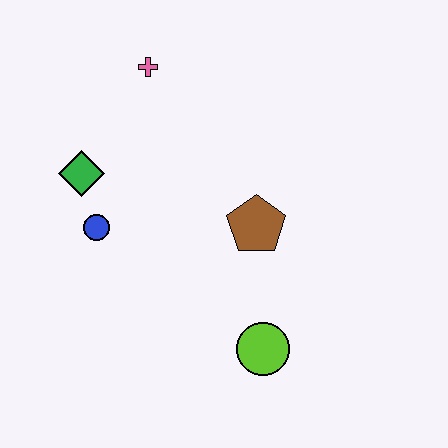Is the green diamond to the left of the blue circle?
Yes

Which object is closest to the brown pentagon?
The lime circle is closest to the brown pentagon.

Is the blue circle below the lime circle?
No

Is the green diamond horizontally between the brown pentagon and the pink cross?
No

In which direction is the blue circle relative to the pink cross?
The blue circle is below the pink cross.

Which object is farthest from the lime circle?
The pink cross is farthest from the lime circle.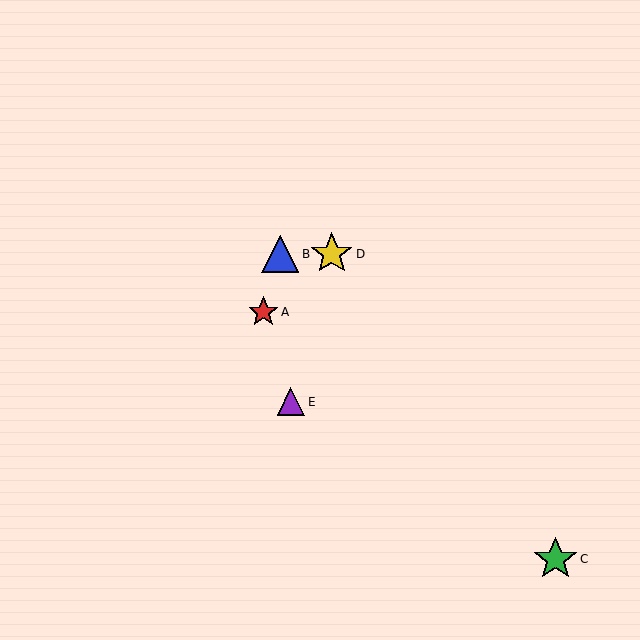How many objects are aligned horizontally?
2 objects (B, D) are aligned horizontally.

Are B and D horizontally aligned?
Yes, both are at y≈254.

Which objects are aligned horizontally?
Objects B, D are aligned horizontally.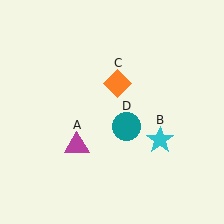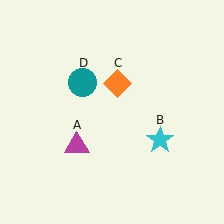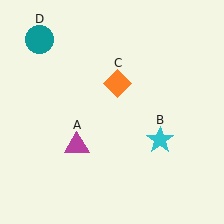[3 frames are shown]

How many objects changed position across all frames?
1 object changed position: teal circle (object D).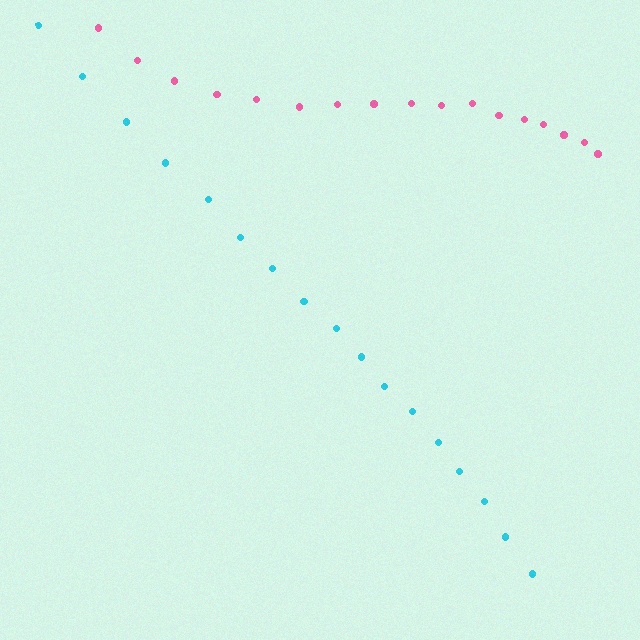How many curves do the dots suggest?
There are 2 distinct paths.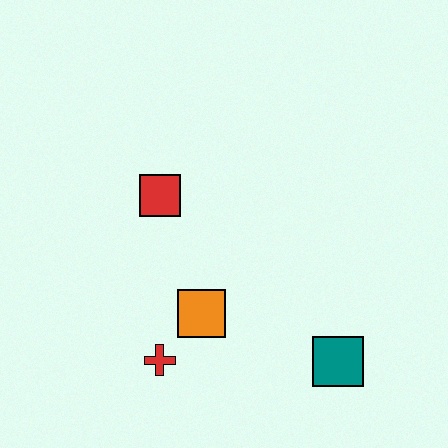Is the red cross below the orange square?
Yes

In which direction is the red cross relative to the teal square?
The red cross is to the left of the teal square.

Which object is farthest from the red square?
The teal square is farthest from the red square.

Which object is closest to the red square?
The orange square is closest to the red square.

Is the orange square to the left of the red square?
No